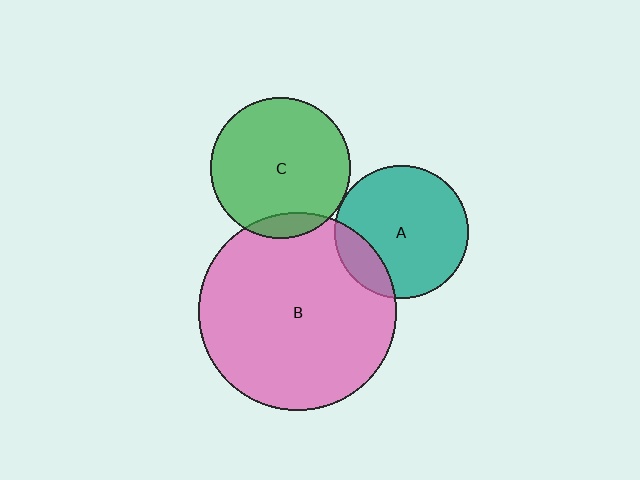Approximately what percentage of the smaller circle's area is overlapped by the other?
Approximately 5%.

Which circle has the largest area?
Circle B (pink).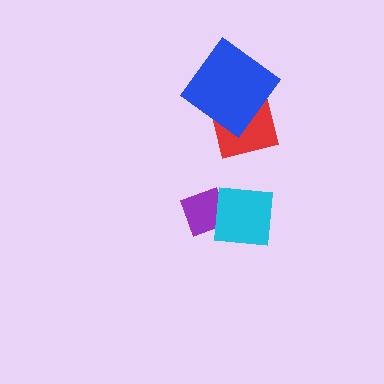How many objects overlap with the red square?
1 object overlaps with the red square.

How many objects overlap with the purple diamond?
1 object overlaps with the purple diamond.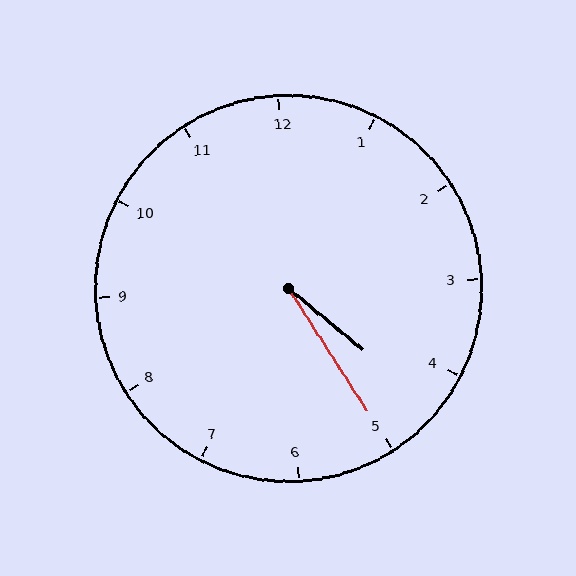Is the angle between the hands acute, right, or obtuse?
It is acute.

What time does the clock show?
4:25.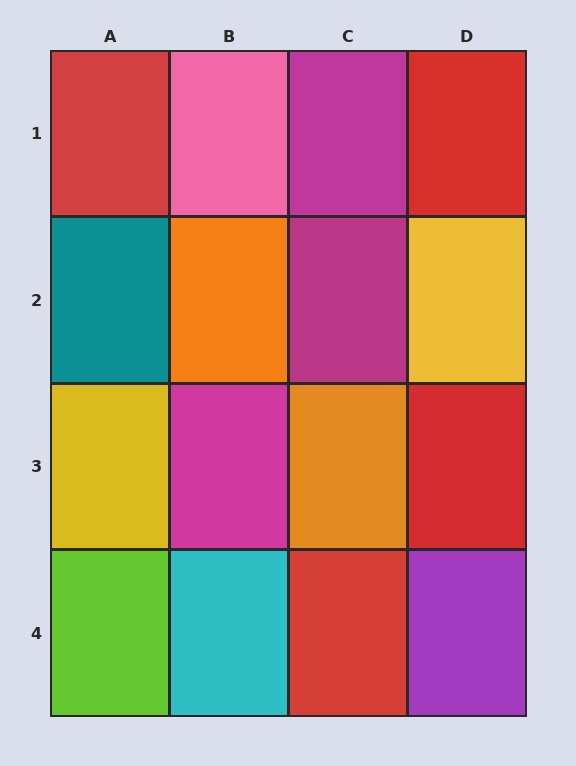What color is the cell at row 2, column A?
Teal.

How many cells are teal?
1 cell is teal.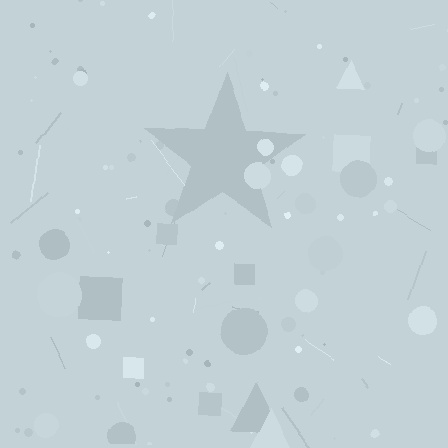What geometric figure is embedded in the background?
A star is embedded in the background.